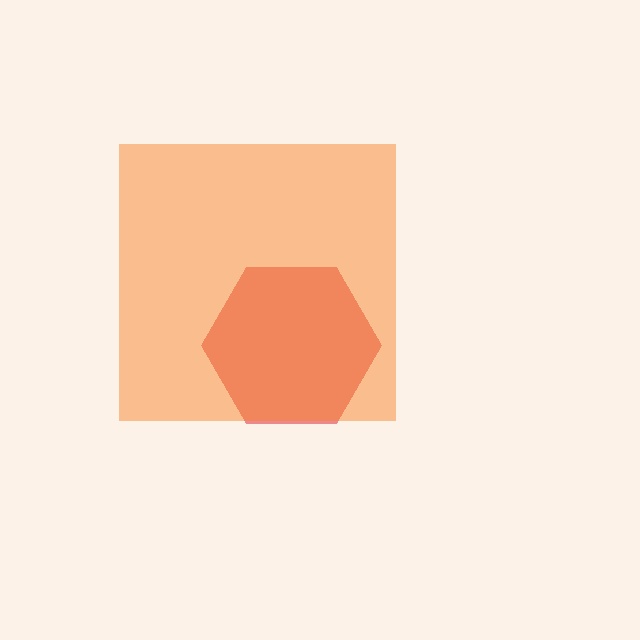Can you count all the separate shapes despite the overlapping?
Yes, there are 2 separate shapes.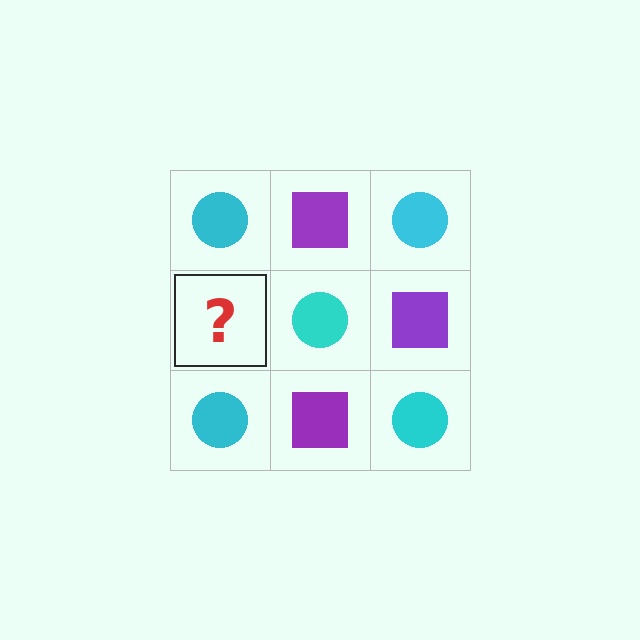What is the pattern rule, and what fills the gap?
The rule is that it alternates cyan circle and purple square in a checkerboard pattern. The gap should be filled with a purple square.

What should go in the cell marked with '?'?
The missing cell should contain a purple square.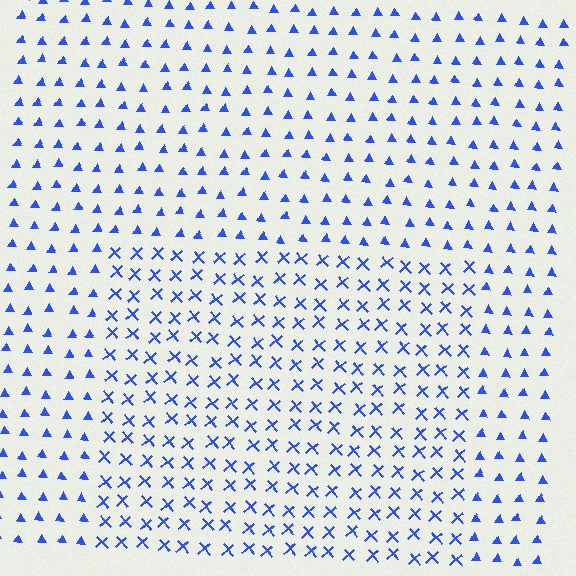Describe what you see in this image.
The image is filled with small blue elements arranged in a uniform grid. A rectangle-shaped region contains X marks, while the surrounding area contains triangles. The boundary is defined purely by the change in element shape.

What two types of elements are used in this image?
The image uses X marks inside the rectangle region and triangles outside it.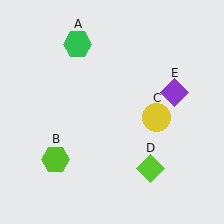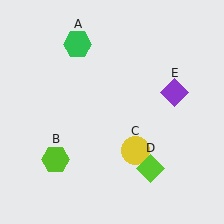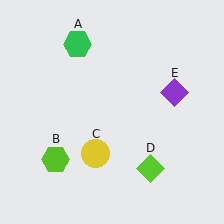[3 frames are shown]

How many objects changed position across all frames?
1 object changed position: yellow circle (object C).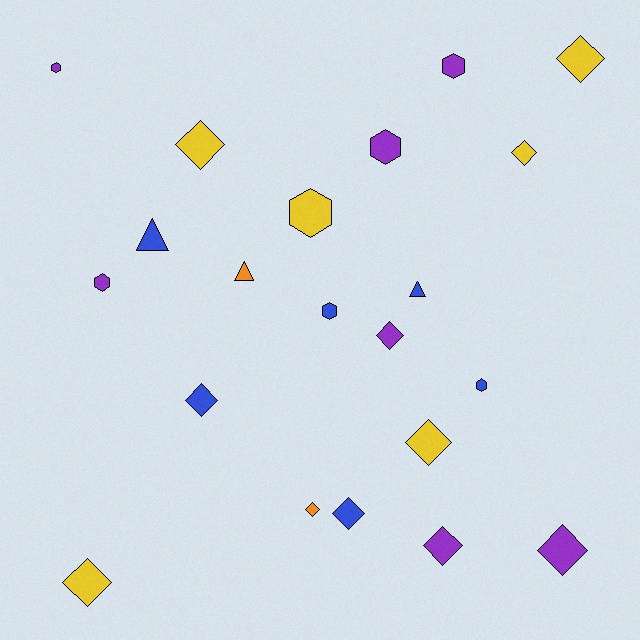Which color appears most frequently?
Purple, with 7 objects.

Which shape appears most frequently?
Diamond, with 11 objects.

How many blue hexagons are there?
There are 2 blue hexagons.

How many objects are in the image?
There are 21 objects.